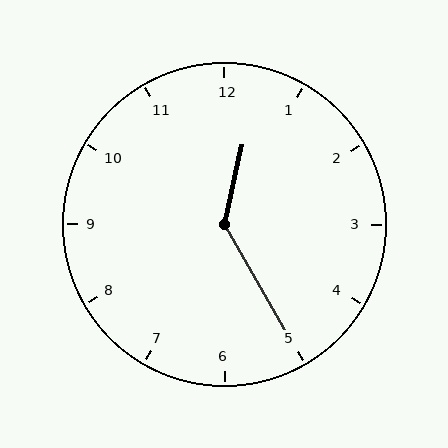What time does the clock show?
12:25.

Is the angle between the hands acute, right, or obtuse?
It is obtuse.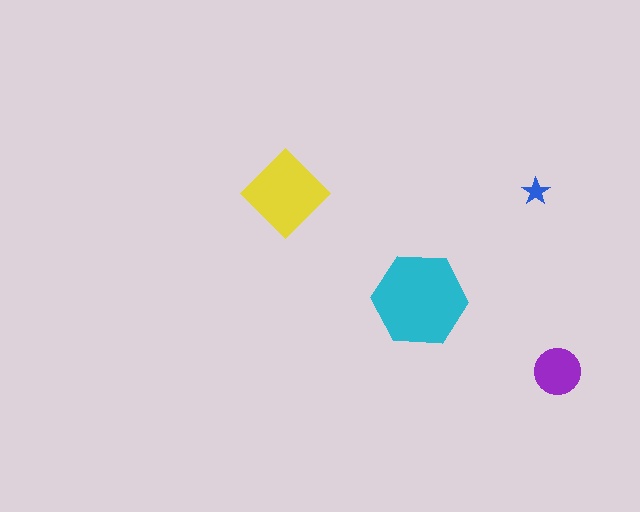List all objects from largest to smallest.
The cyan hexagon, the yellow diamond, the purple circle, the blue star.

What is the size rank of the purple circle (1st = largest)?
3rd.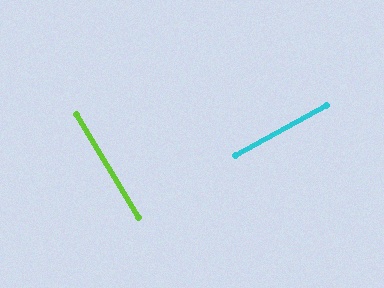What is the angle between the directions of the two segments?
Approximately 88 degrees.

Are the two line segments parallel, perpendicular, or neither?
Perpendicular — they meet at approximately 88°.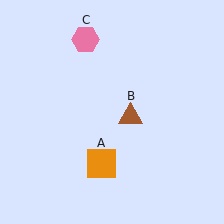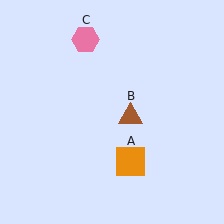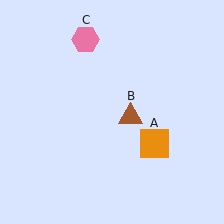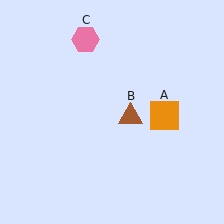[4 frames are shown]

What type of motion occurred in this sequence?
The orange square (object A) rotated counterclockwise around the center of the scene.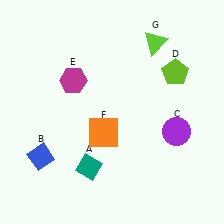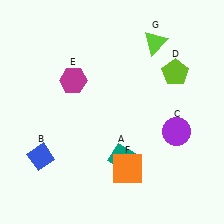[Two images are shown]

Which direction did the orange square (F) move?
The orange square (F) moved down.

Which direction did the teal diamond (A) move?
The teal diamond (A) moved right.